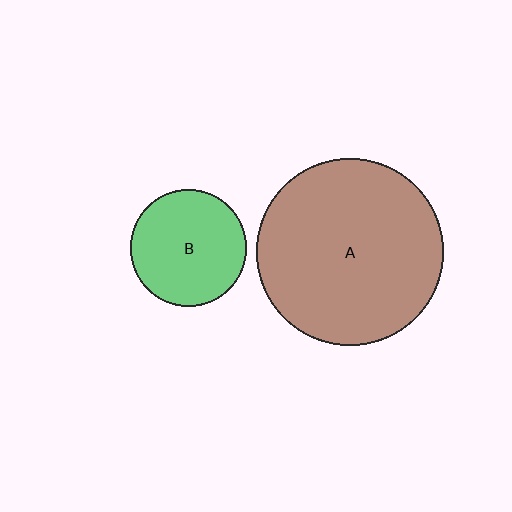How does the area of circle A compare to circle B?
Approximately 2.6 times.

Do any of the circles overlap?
No, none of the circles overlap.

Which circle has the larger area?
Circle A (brown).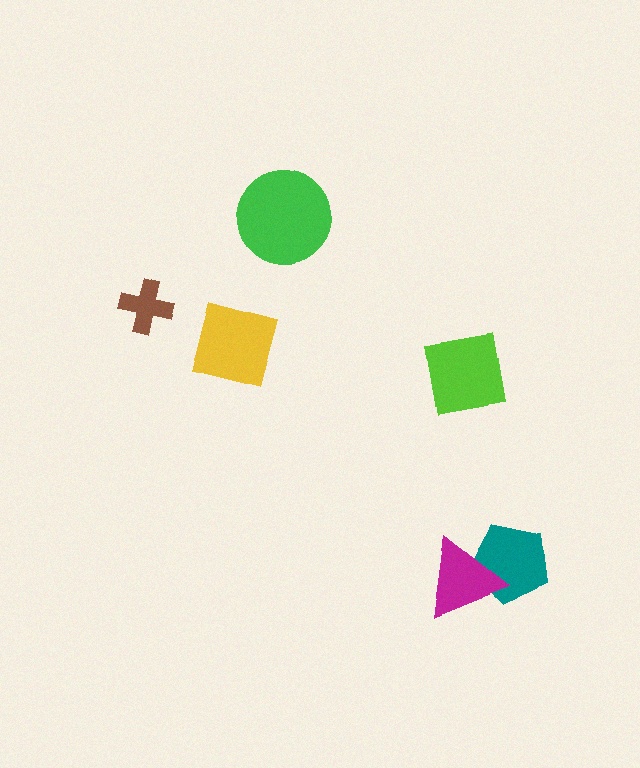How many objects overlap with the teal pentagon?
1 object overlaps with the teal pentagon.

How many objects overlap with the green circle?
0 objects overlap with the green circle.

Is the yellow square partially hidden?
No, no other shape covers it.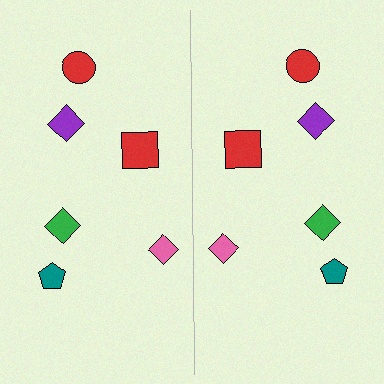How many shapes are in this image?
There are 12 shapes in this image.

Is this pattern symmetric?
Yes, this pattern has bilateral (reflection) symmetry.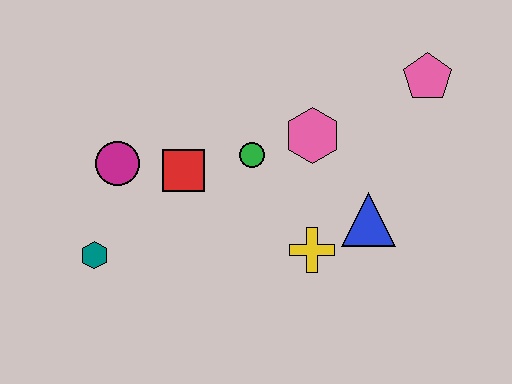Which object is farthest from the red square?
The pink pentagon is farthest from the red square.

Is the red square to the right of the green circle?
No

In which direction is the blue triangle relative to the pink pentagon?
The blue triangle is below the pink pentagon.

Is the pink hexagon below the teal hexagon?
No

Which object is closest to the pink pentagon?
The pink hexagon is closest to the pink pentagon.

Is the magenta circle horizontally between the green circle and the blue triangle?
No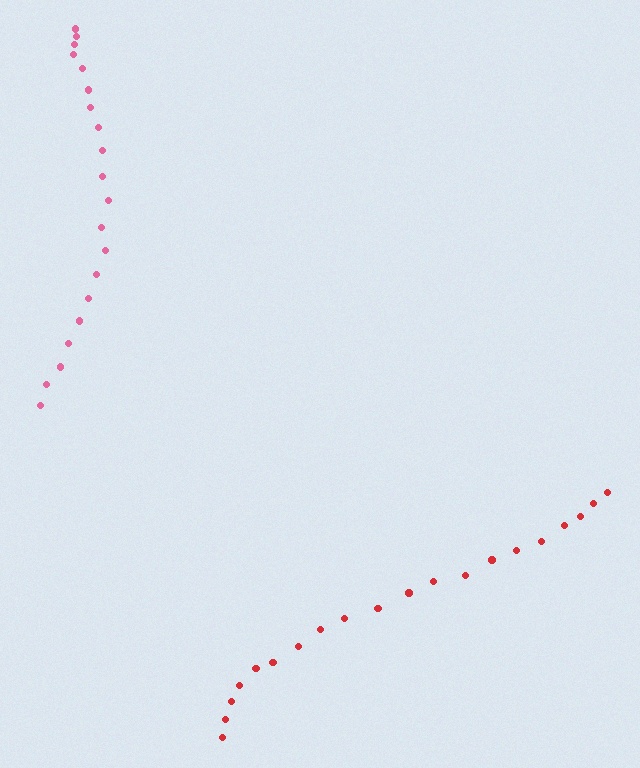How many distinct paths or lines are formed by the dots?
There are 2 distinct paths.